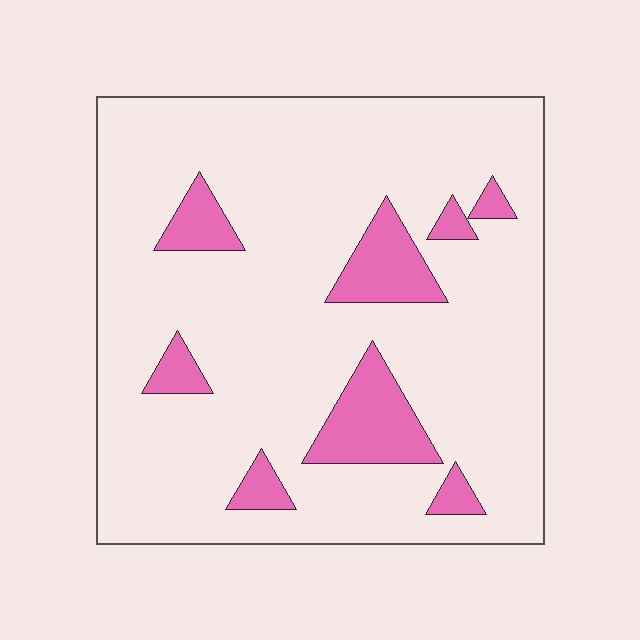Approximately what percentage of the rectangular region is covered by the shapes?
Approximately 15%.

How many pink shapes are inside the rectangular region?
8.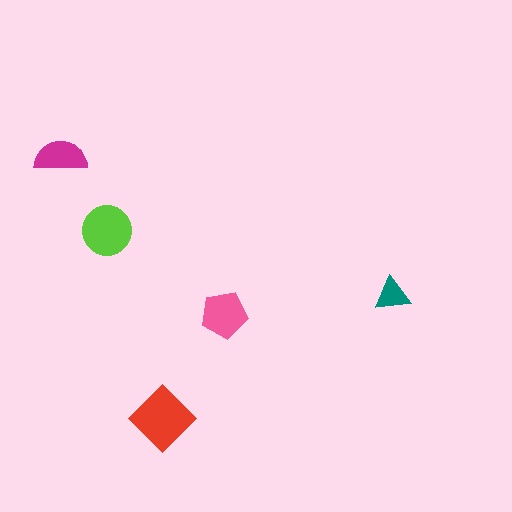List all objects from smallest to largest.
The teal triangle, the magenta semicircle, the pink pentagon, the lime circle, the red diamond.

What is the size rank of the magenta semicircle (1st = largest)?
4th.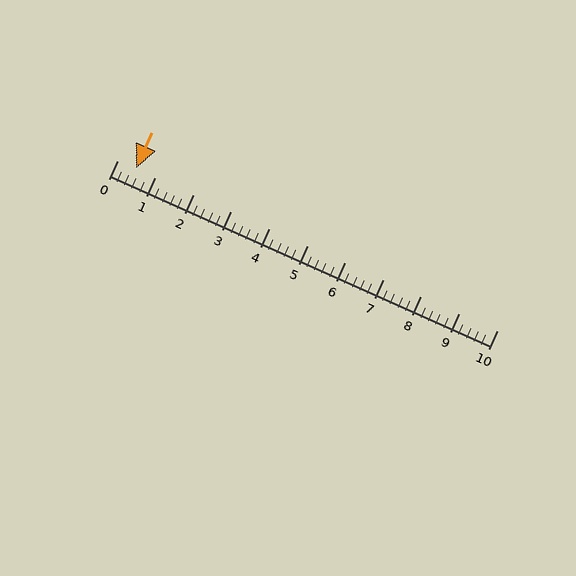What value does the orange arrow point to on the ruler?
The orange arrow points to approximately 0.5.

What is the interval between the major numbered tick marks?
The major tick marks are spaced 1 units apart.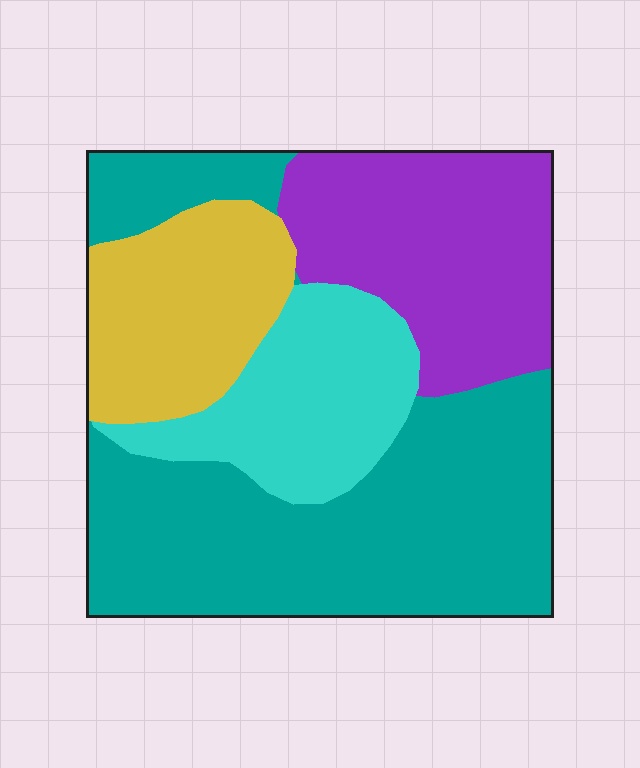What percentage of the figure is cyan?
Cyan takes up less than a sixth of the figure.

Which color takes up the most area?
Teal, at roughly 45%.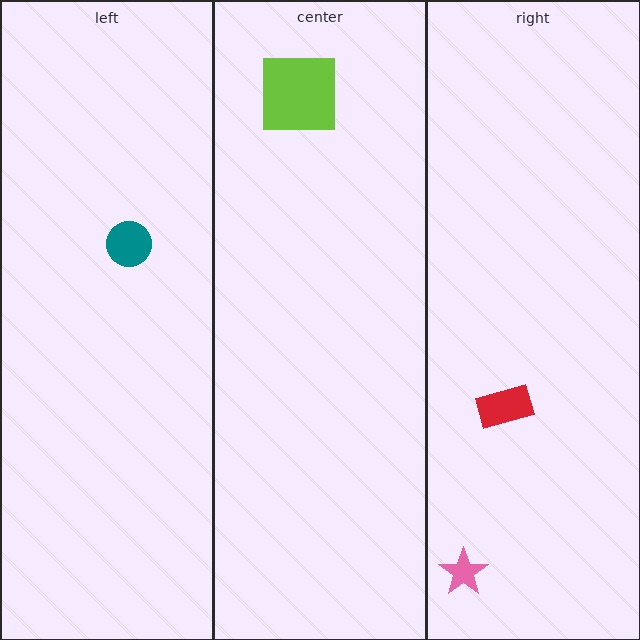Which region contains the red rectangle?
The right region.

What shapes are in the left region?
The teal circle.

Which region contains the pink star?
The right region.